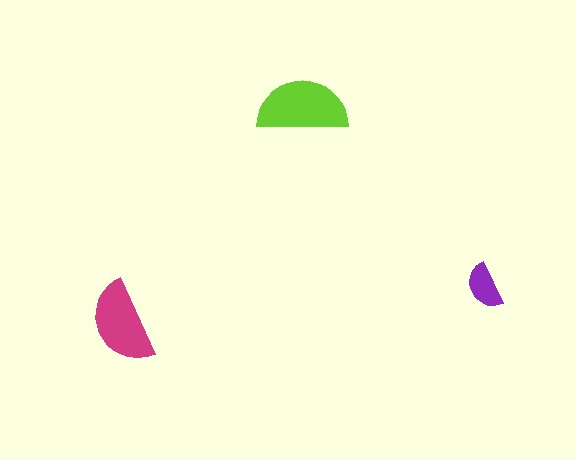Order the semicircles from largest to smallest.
the lime one, the magenta one, the purple one.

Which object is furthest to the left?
The magenta semicircle is leftmost.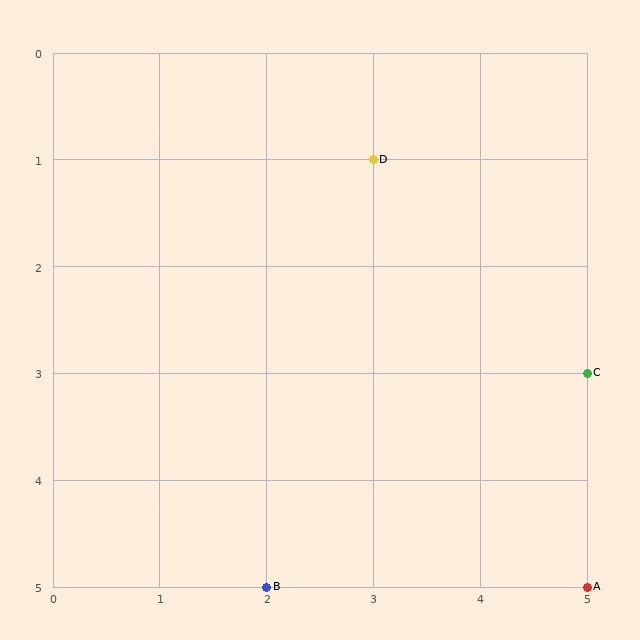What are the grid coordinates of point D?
Point D is at grid coordinates (3, 1).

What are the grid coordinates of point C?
Point C is at grid coordinates (5, 3).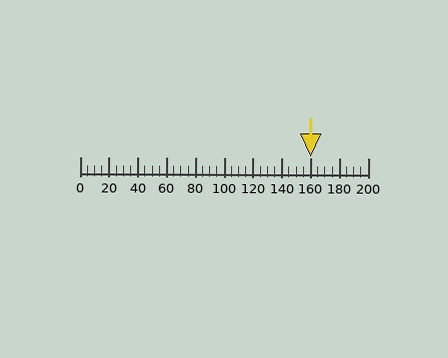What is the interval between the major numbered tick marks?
The major tick marks are spaced 20 units apart.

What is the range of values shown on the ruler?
The ruler shows values from 0 to 200.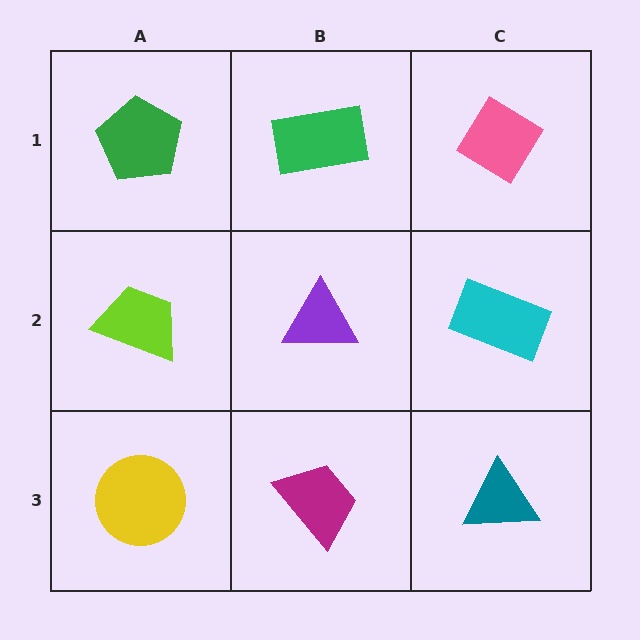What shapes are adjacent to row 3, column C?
A cyan rectangle (row 2, column C), a magenta trapezoid (row 3, column B).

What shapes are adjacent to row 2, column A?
A green pentagon (row 1, column A), a yellow circle (row 3, column A), a purple triangle (row 2, column B).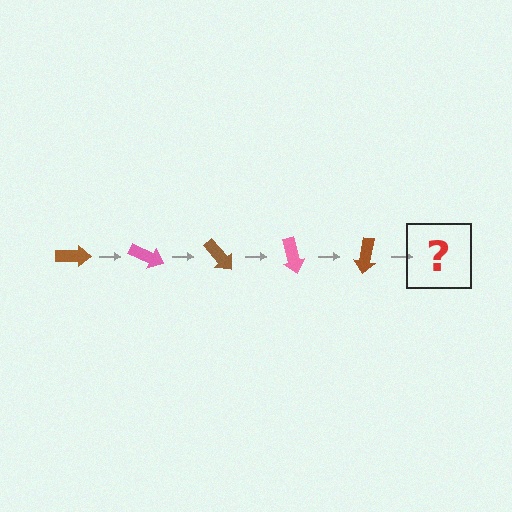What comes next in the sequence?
The next element should be a pink arrow, rotated 125 degrees from the start.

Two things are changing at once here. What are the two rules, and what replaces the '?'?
The two rules are that it rotates 25 degrees each step and the color cycles through brown and pink. The '?' should be a pink arrow, rotated 125 degrees from the start.